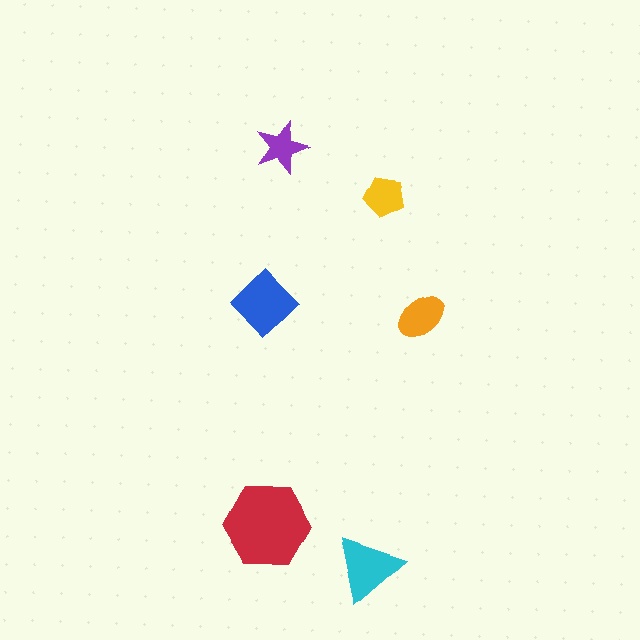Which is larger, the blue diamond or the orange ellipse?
The blue diamond.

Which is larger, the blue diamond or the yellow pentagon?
The blue diamond.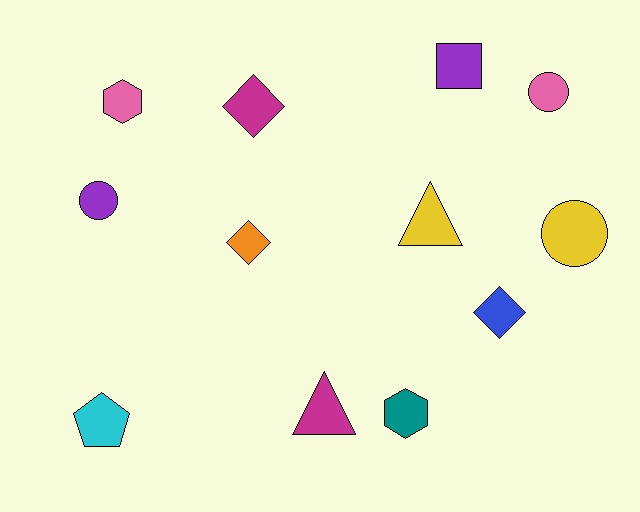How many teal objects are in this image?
There is 1 teal object.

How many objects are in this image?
There are 12 objects.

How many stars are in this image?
There are no stars.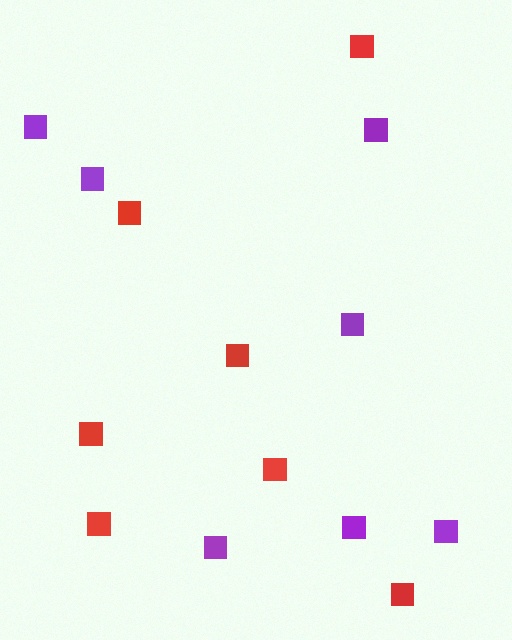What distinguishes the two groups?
There are 2 groups: one group of red squares (7) and one group of purple squares (7).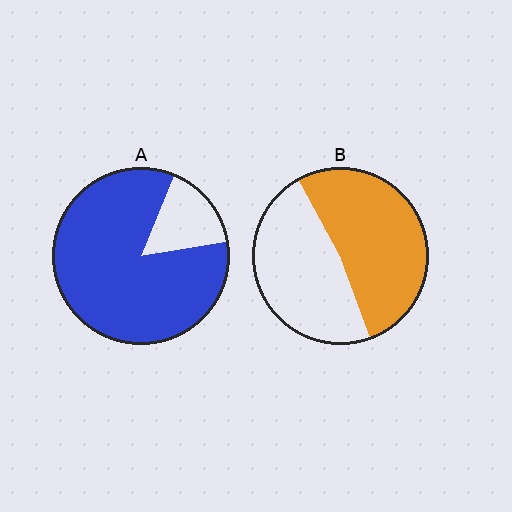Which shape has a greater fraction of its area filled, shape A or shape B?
Shape A.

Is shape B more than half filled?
Roughly half.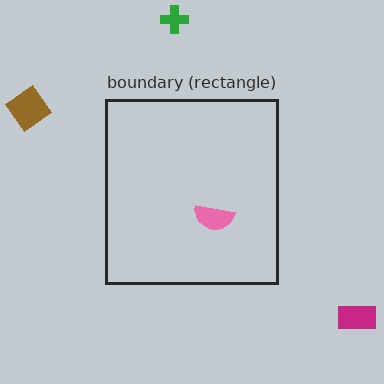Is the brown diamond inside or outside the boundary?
Outside.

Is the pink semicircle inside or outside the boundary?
Inside.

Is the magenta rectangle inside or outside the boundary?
Outside.